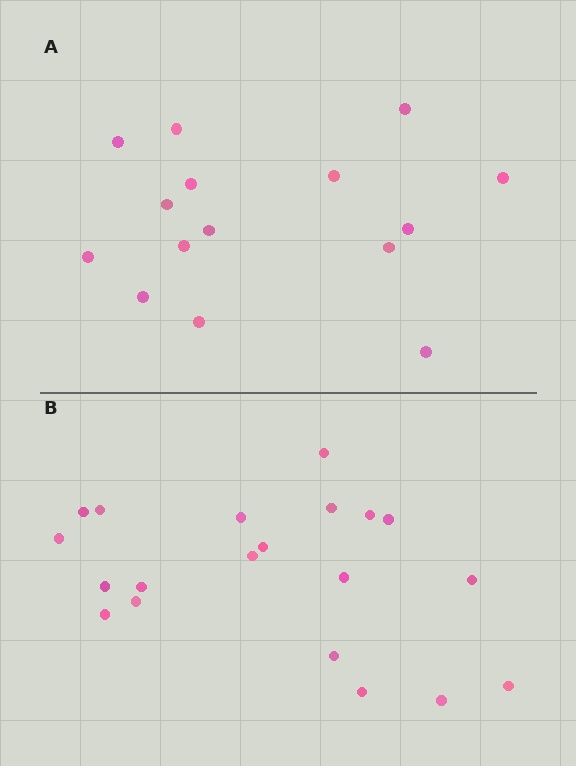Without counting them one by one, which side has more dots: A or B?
Region B (the bottom region) has more dots.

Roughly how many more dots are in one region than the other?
Region B has about 5 more dots than region A.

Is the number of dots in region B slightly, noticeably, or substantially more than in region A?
Region B has noticeably more, but not dramatically so. The ratio is roughly 1.3 to 1.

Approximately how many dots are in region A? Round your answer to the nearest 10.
About 20 dots. (The exact count is 15, which rounds to 20.)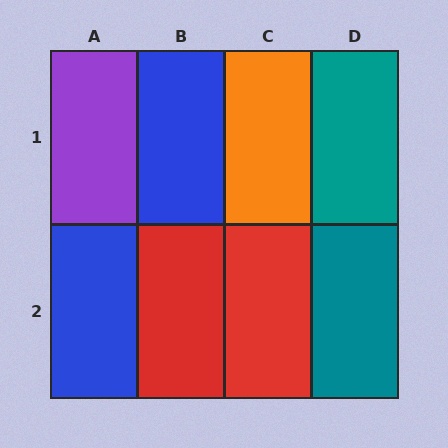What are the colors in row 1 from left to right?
Purple, blue, orange, teal.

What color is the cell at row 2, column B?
Red.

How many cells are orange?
1 cell is orange.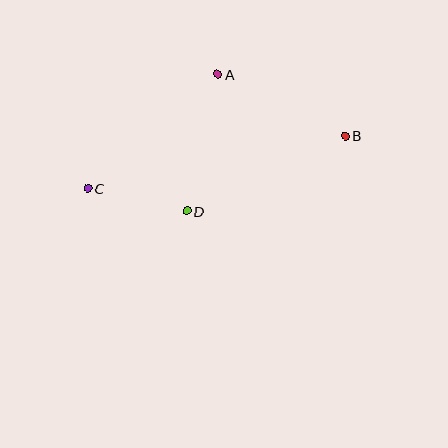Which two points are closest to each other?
Points C and D are closest to each other.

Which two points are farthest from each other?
Points B and C are farthest from each other.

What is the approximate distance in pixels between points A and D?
The distance between A and D is approximately 140 pixels.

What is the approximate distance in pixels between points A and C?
The distance between A and C is approximately 173 pixels.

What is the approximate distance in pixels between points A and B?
The distance between A and B is approximately 142 pixels.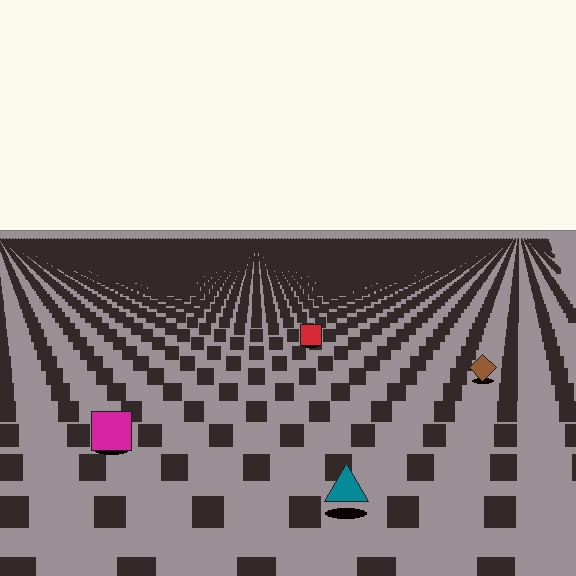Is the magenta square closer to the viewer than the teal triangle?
No. The teal triangle is closer — you can tell from the texture gradient: the ground texture is coarser near it.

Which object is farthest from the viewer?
The red square is farthest from the viewer. It appears smaller and the ground texture around it is denser.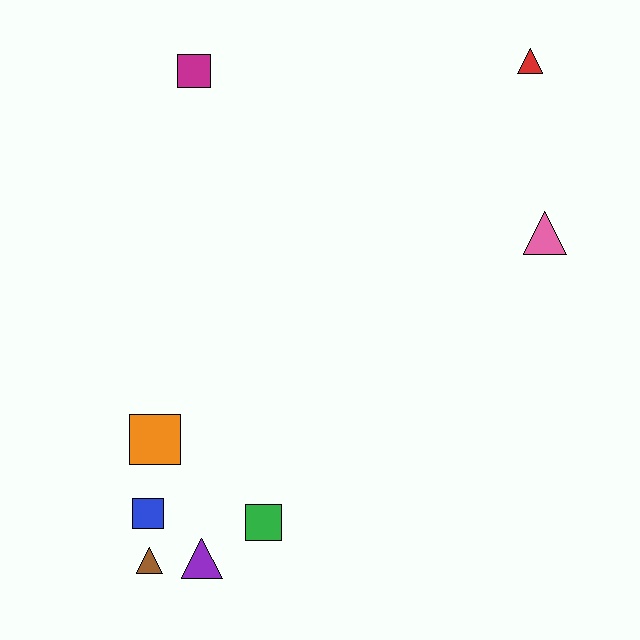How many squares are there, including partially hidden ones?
There are 4 squares.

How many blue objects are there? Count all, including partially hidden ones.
There is 1 blue object.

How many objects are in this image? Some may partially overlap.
There are 8 objects.